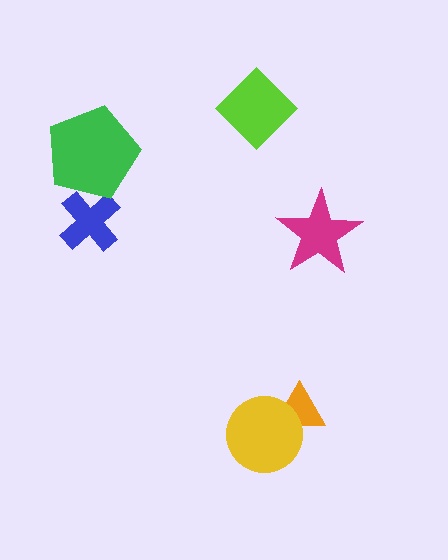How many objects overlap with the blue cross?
1 object overlaps with the blue cross.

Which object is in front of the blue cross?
The green pentagon is in front of the blue cross.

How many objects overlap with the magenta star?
0 objects overlap with the magenta star.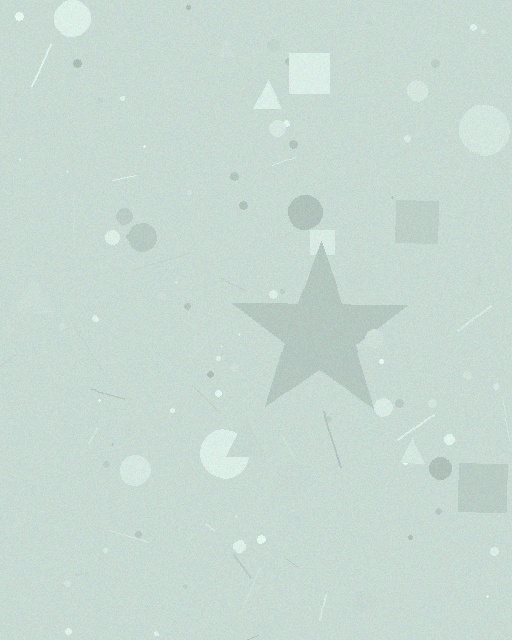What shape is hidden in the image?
A star is hidden in the image.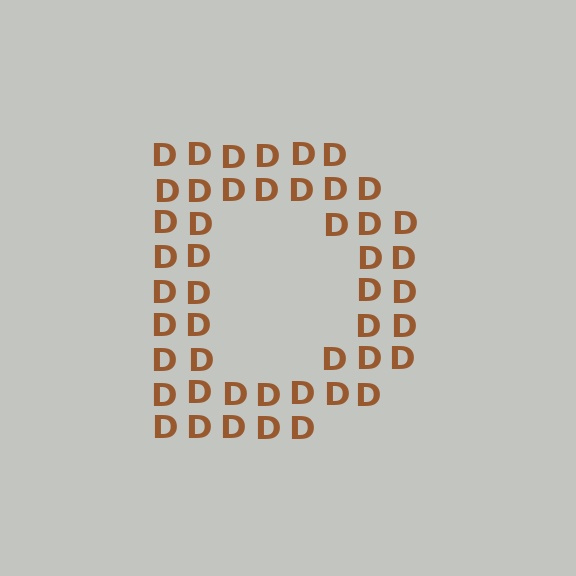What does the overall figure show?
The overall figure shows the letter D.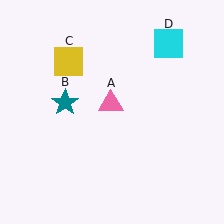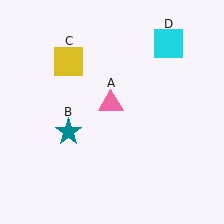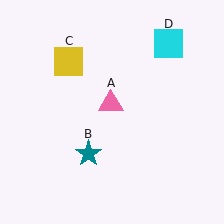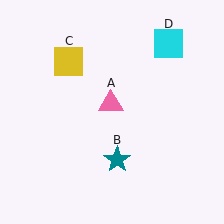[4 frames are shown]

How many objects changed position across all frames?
1 object changed position: teal star (object B).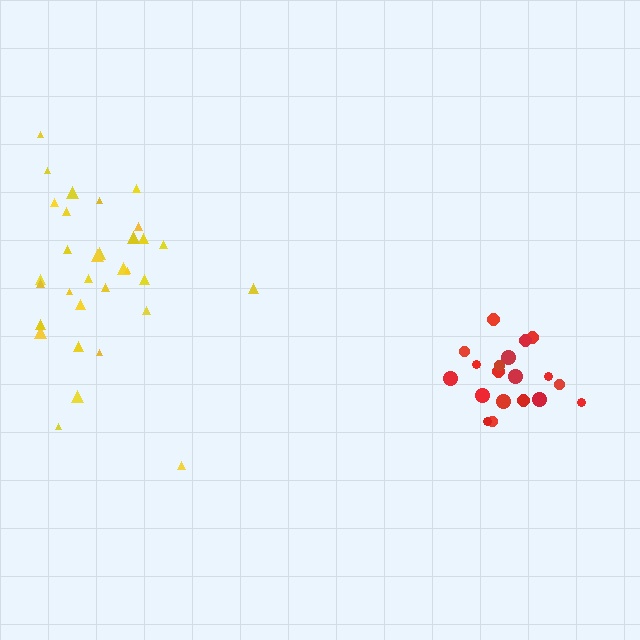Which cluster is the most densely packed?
Red.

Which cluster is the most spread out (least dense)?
Yellow.